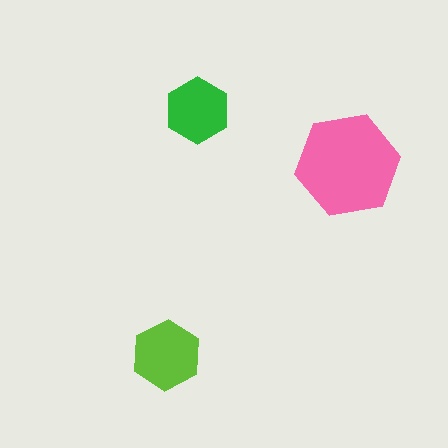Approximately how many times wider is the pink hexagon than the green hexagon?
About 1.5 times wider.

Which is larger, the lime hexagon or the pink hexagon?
The pink one.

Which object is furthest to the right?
The pink hexagon is rightmost.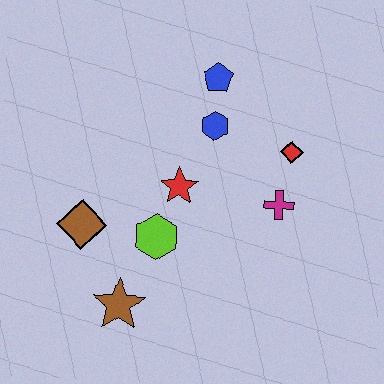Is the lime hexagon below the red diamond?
Yes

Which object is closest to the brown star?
The lime hexagon is closest to the brown star.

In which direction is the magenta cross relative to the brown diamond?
The magenta cross is to the right of the brown diamond.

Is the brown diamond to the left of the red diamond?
Yes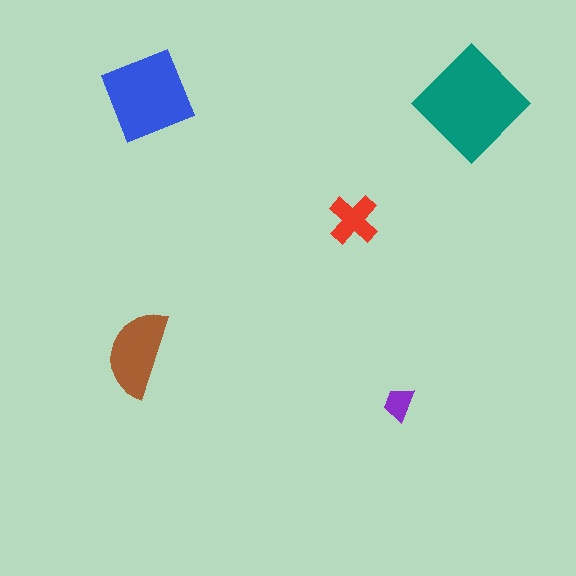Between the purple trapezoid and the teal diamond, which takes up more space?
The teal diamond.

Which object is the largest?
The teal diamond.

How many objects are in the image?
There are 5 objects in the image.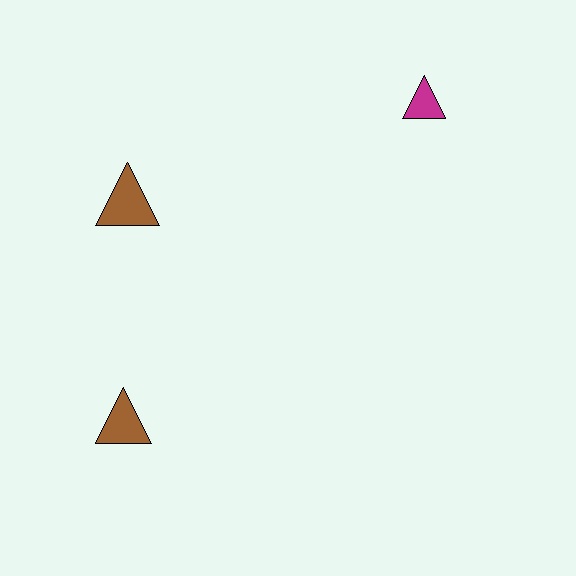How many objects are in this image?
There are 3 objects.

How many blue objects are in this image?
There are no blue objects.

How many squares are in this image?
There are no squares.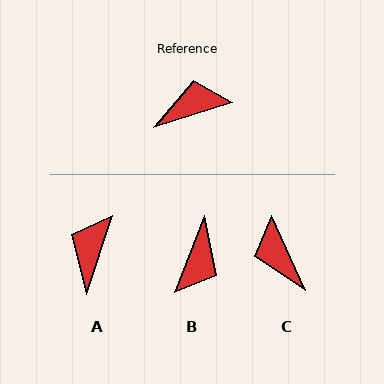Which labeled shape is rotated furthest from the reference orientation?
B, about 129 degrees away.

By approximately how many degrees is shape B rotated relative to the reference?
Approximately 129 degrees clockwise.